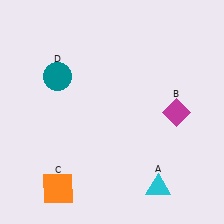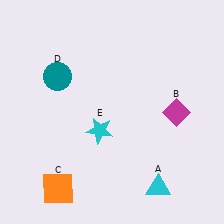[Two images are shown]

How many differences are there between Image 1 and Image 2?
There is 1 difference between the two images.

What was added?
A cyan star (E) was added in Image 2.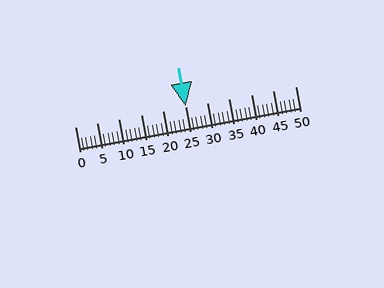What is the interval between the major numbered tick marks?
The major tick marks are spaced 5 units apart.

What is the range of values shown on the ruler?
The ruler shows values from 0 to 50.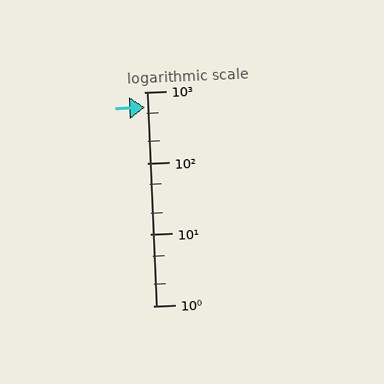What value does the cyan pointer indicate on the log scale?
The pointer indicates approximately 600.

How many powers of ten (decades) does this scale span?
The scale spans 3 decades, from 1 to 1000.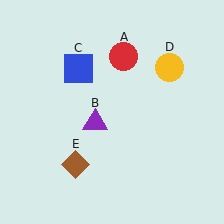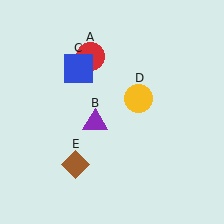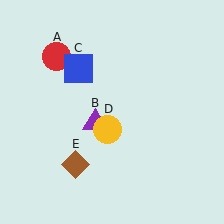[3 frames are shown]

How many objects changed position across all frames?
2 objects changed position: red circle (object A), yellow circle (object D).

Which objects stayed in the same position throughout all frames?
Purple triangle (object B) and blue square (object C) and brown diamond (object E) remained stationary.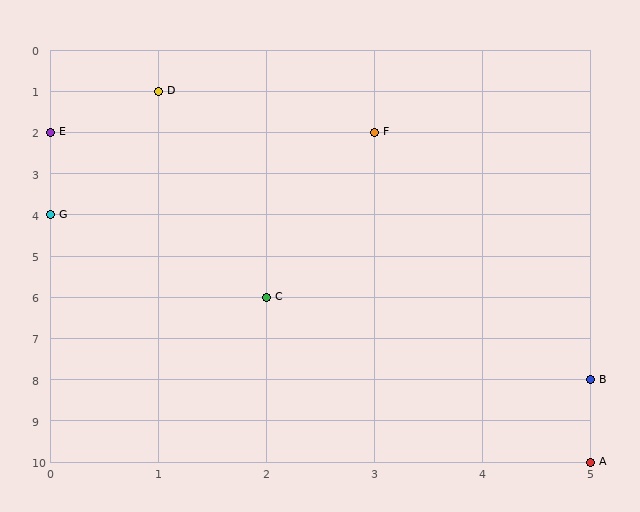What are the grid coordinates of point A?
Point A is at grid coordinates (5, 10).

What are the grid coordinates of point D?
Point D is at grid coordinates (1, 1).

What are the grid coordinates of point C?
Point C is at grid coordinates (2, 6).